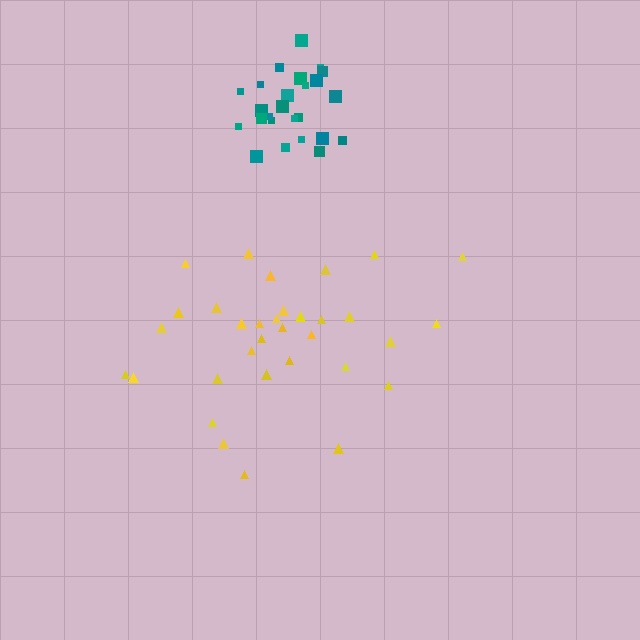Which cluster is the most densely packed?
Teal.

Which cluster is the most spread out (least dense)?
Yellow.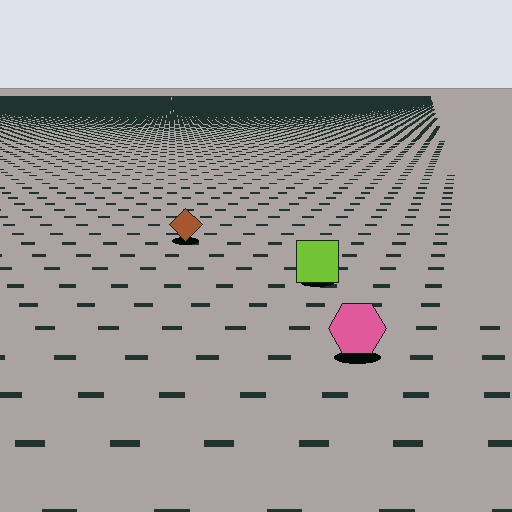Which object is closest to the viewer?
The pink hexagon is closest. The texture marks near it are larger and more spread out.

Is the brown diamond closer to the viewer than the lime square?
No. The lime square is closer — you can tell from the texture gradient: the ground texture is coarser near it.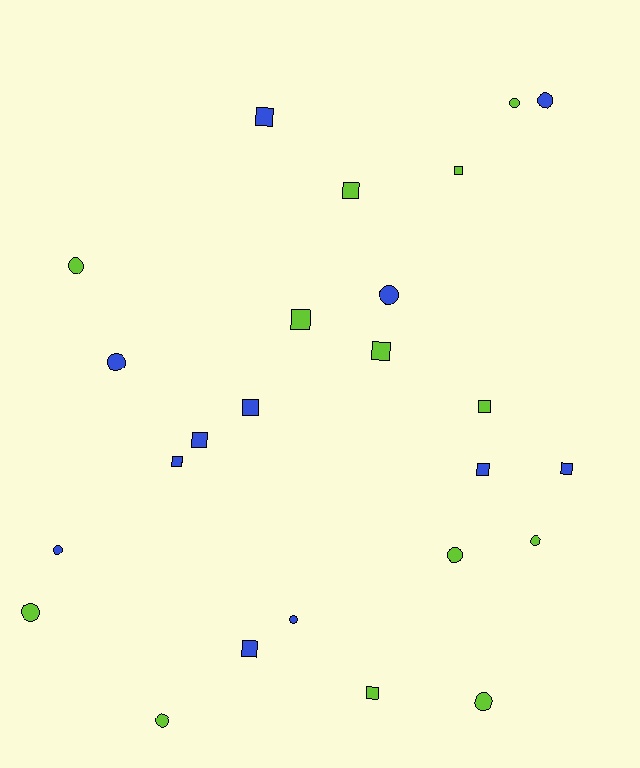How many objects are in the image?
There are 25 objects.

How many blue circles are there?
There are 5 blue circles.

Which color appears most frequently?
Lime, with 13 objects.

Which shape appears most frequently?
Square, with 13 objects.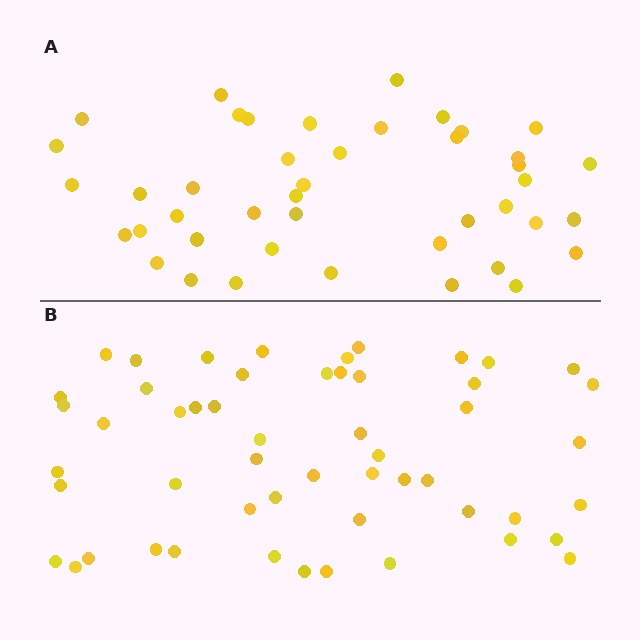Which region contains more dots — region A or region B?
Region B (the bottom region) has more dots.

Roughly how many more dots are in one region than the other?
Region B has roughly 10 or so more dots than region A.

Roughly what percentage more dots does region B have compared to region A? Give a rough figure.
About 25% more.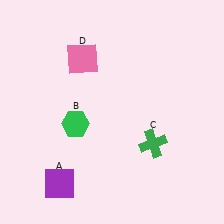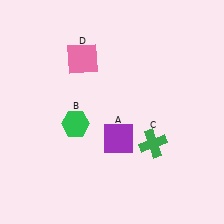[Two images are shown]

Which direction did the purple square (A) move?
The purple square (A) moved right.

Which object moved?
The purple square (A) moved right.